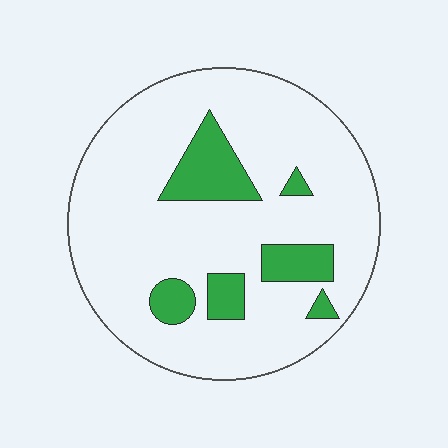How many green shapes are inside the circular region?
6.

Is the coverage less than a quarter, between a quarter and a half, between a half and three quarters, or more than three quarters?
Less than a quarter.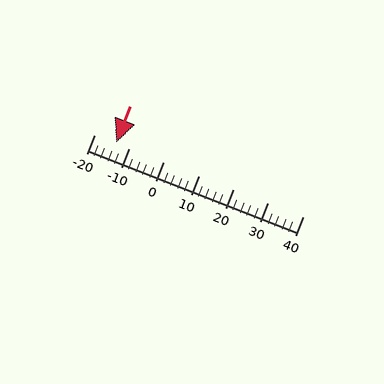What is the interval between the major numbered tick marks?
The major tick marks are spaced 10 units apart.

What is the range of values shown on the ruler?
The ruler shows values from -20 to 40.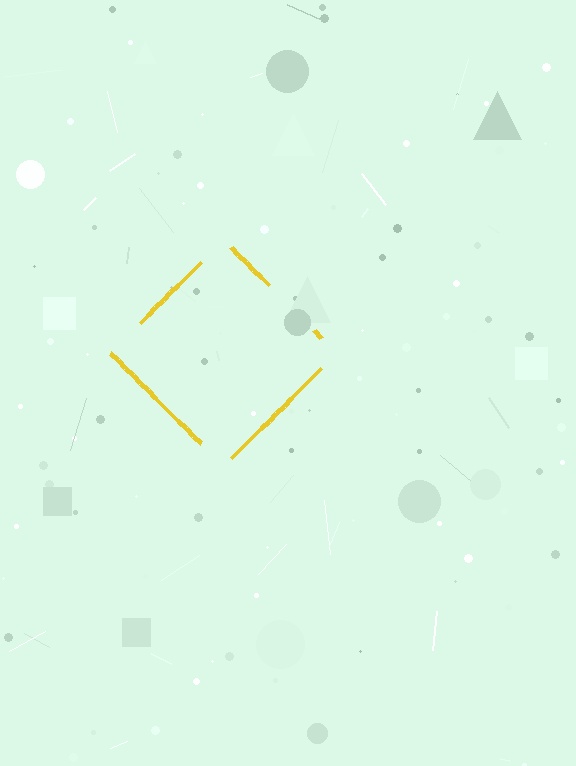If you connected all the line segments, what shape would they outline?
They would outline a diamond.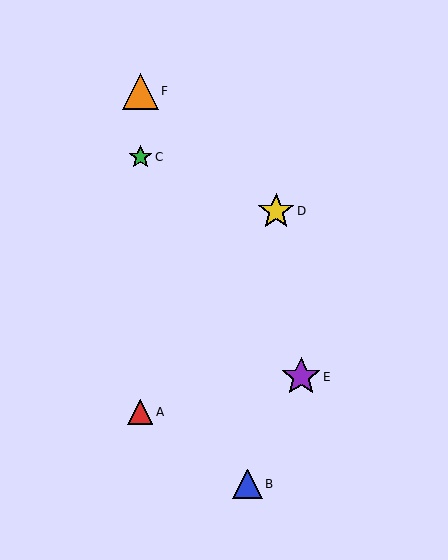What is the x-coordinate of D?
Object D is at x≈276.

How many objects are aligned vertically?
3 objects (A, C, F) are aligned vertically.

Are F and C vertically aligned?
Yes, both are at x≈140.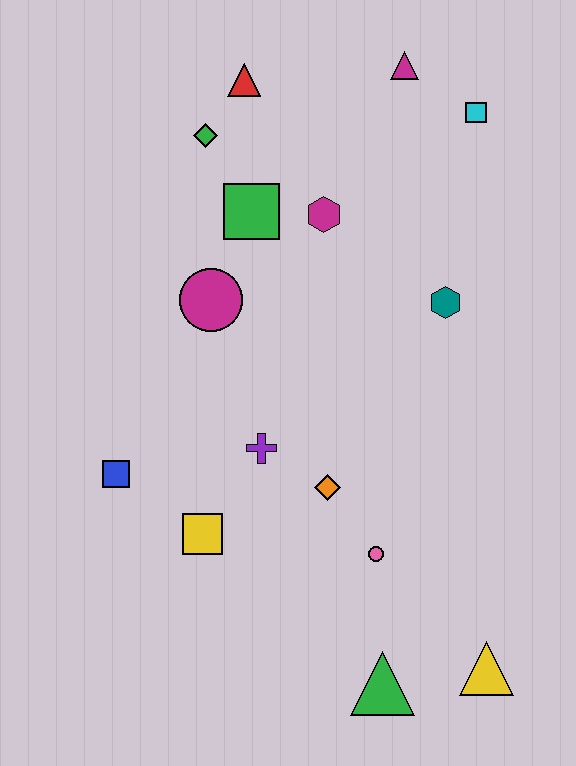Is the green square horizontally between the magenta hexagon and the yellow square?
Yes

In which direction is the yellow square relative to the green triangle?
The yellow square is to the left of the green triangle.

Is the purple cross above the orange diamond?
Yes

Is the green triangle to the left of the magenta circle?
No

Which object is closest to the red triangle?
The green diamond is closest to the red triangle.